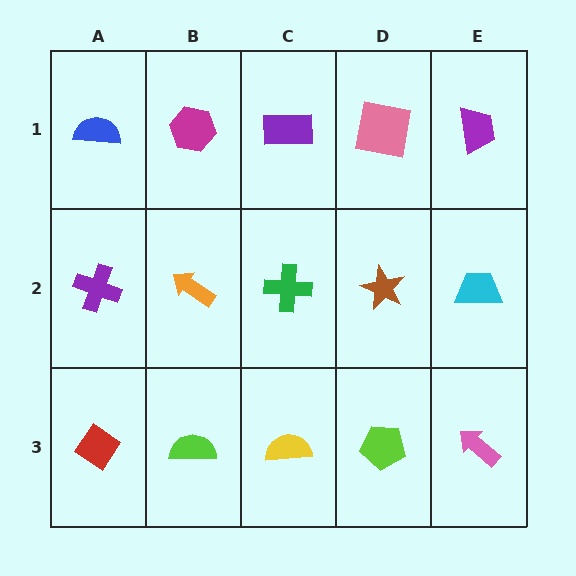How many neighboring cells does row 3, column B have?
3.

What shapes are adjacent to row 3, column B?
An orange arrow (row 2, column B), a red diamond (row 3, column A), a yellow semicircle (row 3, column C).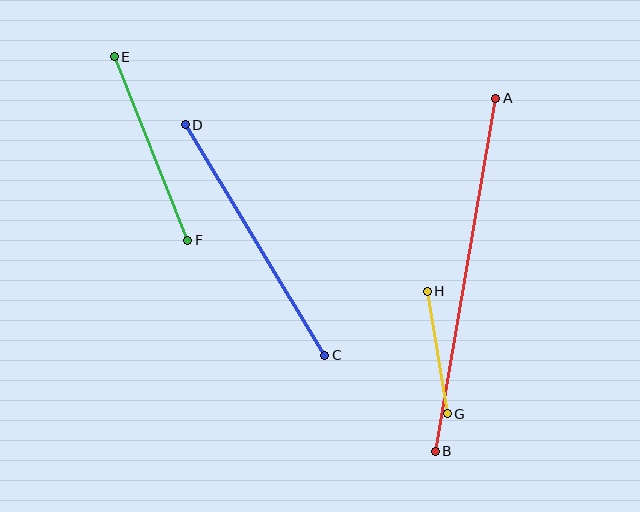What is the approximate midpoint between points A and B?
The midpoint is at approximately (466, 275) pixels.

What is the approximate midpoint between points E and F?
The midpoint is at approximately (151, 149) pixels.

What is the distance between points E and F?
The distance is approximately 198 pixels.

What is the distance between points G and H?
The distance is approximately 124 pixels.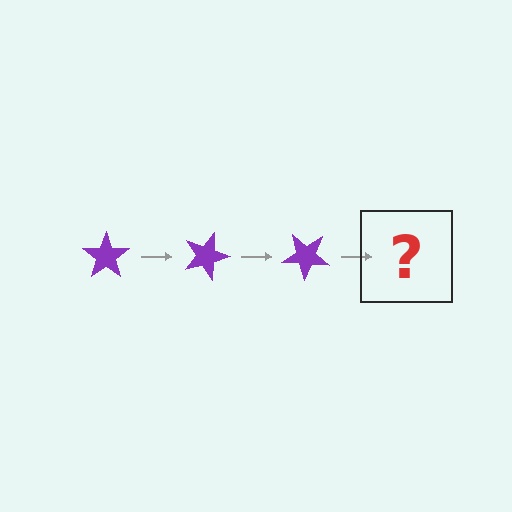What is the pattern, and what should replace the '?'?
The pattern is that the star rotates 20 degrees each step. The '?' should be a purple star rotated 60 degrees.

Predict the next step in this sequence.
The next step is a purple star rotated 60 degrees.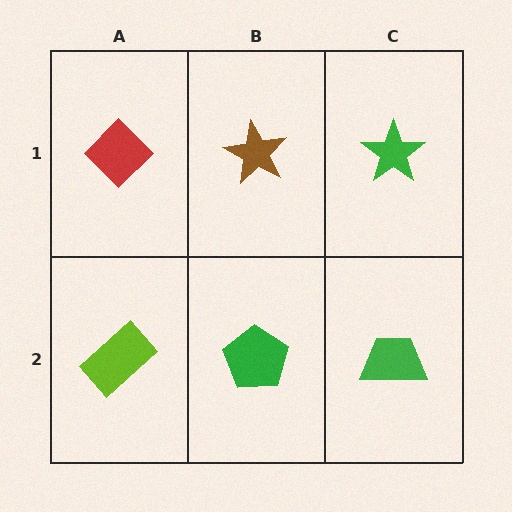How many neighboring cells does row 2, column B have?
3.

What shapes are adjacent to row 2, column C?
A green star (row 1, column C), a green pentagon (row 2, column B).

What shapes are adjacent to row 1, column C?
A green trapezoid (row 2, column C), a brown star (row 1, column B).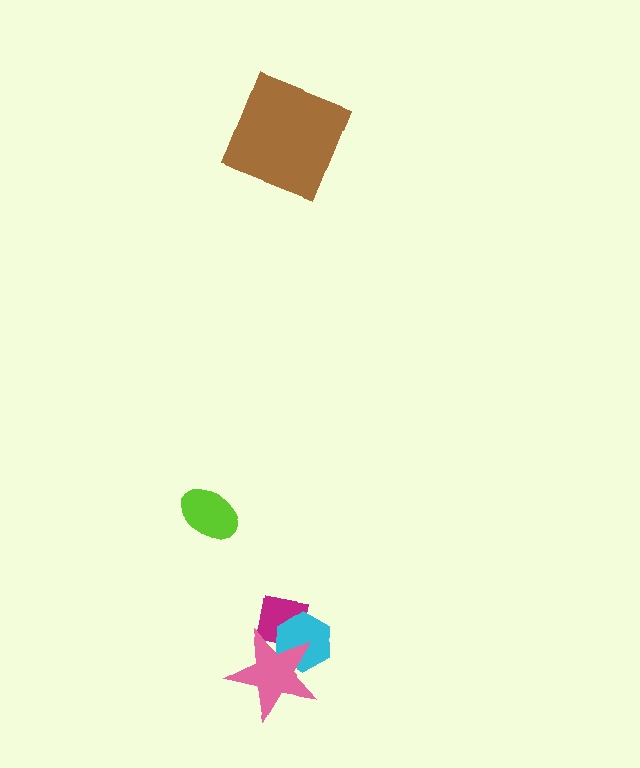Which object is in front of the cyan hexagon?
The pink star is in front of the cyan hexagon.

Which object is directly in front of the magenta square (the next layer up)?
The cyan hexagon is directly in front of the magenta square.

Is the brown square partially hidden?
No, no other shape covers it.